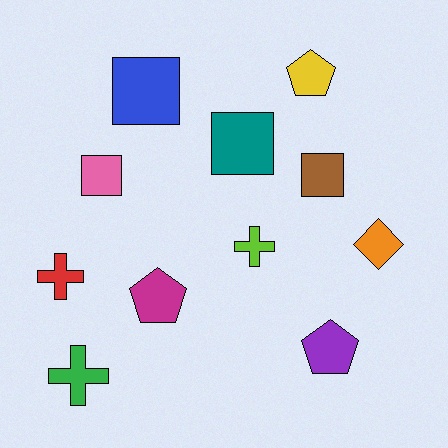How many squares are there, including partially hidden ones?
There are 4 squares.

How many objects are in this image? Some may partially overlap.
There are 11 objects.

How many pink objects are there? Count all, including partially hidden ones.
There is 1 pink object.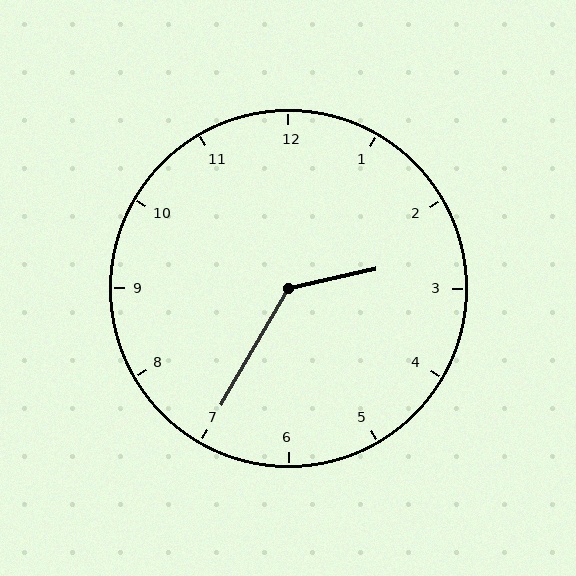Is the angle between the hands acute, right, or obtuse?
It is obtuse.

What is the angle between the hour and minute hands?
Approximately 132 degrees.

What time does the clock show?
2:35.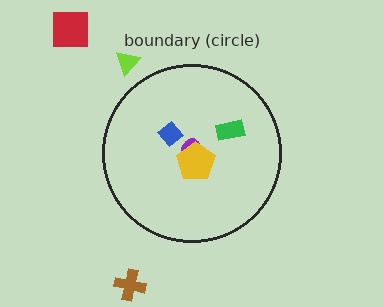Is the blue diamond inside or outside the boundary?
Inside.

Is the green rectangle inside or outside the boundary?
Inside.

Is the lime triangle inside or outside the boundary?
Outside.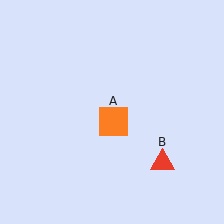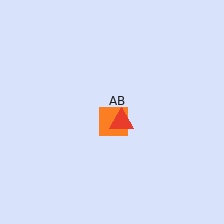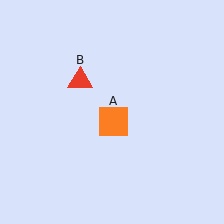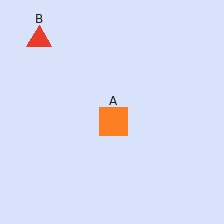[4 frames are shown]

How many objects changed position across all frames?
1 object changed position: red triangle (object B).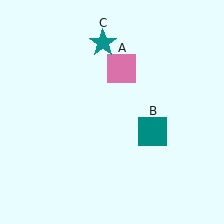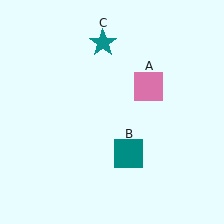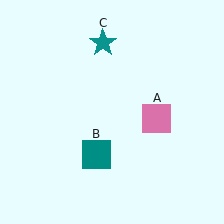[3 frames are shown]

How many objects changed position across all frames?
2 objects changed position: pink square (object A), teal square (object B).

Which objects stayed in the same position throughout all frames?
Teal star (object C) remained stationary.